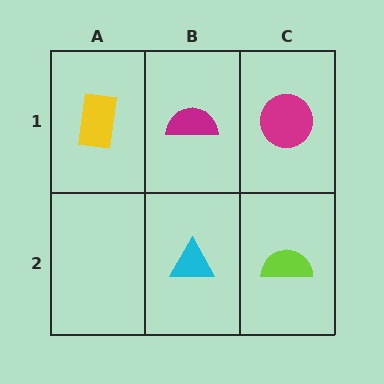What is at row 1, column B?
A magenta semicircle.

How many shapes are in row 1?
3 shapes.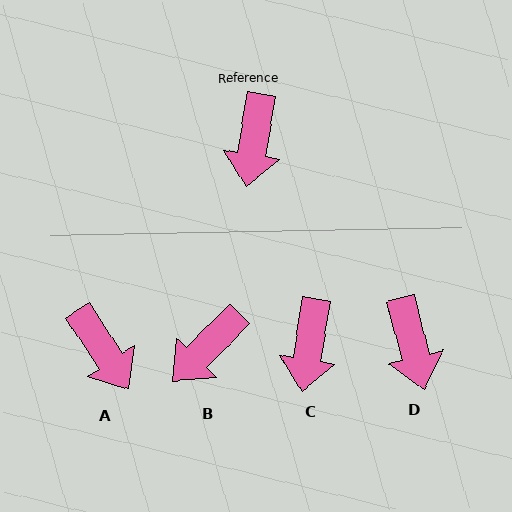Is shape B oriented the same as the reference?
No, it is off by about 36 degrees.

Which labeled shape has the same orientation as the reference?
C.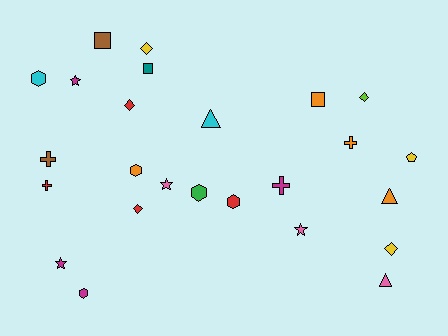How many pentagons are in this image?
There is 1 pentagon.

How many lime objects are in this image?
There is 1 lime object.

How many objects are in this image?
There are 25 objects.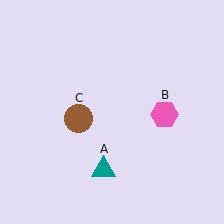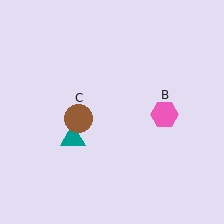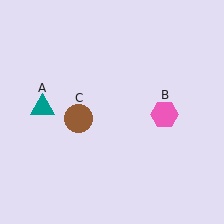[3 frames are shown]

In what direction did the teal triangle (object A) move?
The teal triangle (object A) moved up and to the left.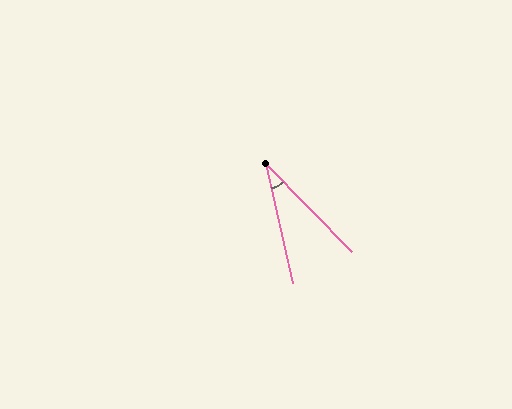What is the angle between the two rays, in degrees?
Approximately 32 degrees.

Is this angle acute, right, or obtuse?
It is acute.